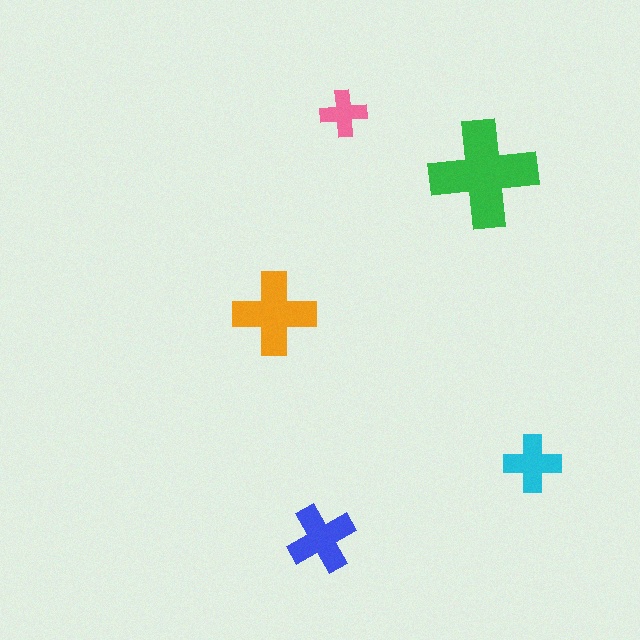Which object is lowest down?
The blue cross is bottommost.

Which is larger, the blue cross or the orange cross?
The orange one.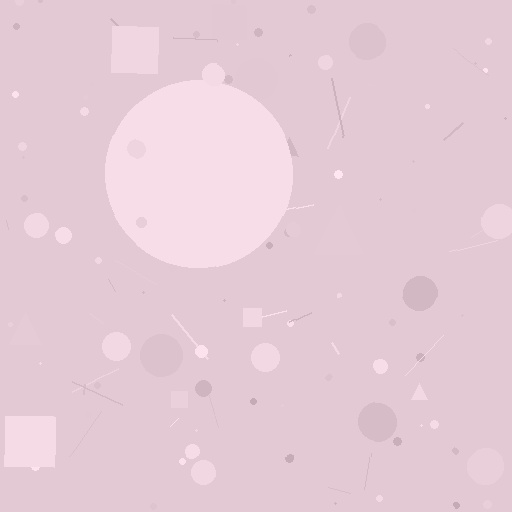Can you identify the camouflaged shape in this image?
The camouflaged shape is a circle.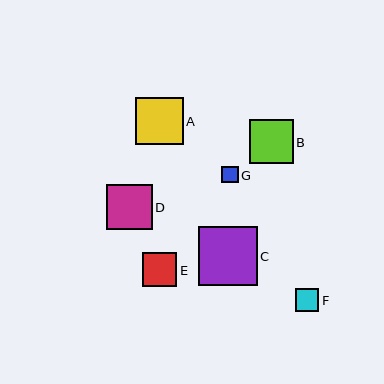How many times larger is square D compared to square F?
Square D is approximately 1.9 times the size of square F.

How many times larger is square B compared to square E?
Square B is approximately 1.3 times the size of square E.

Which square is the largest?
Square C is the largest with a size of approximately 59 pixels.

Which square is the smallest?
Square G is the smallest with a size of approximately 17 pixels.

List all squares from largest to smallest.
From largest to smallest: C, A, D, B, E, F, G.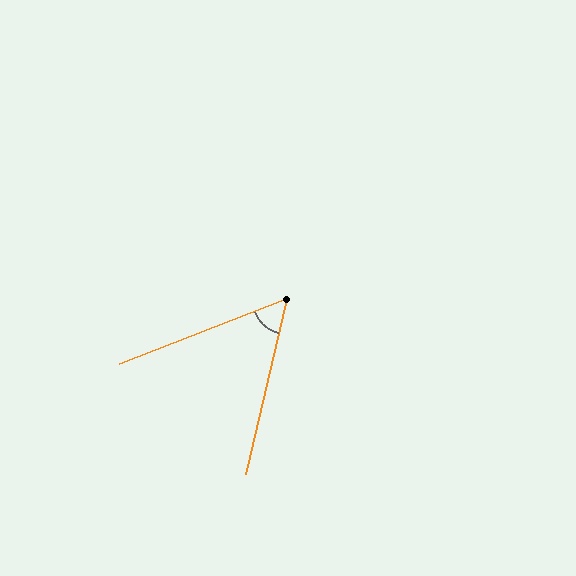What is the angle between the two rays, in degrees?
Approximately 56 degrees.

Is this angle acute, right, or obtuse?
It is acute.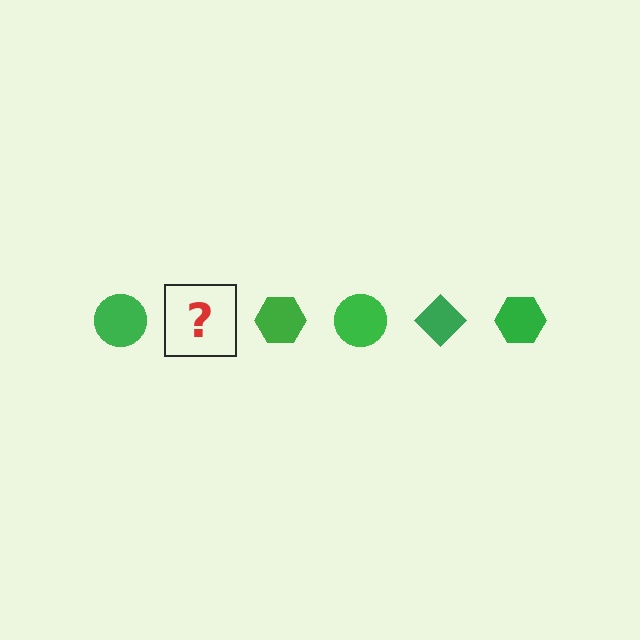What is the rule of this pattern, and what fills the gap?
The rule is that the pattern cycles through circle, diamond, hexagon shapes in green. The gap should be filled with a green diamond.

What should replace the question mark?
The question mark should be replaced with a green diamond.